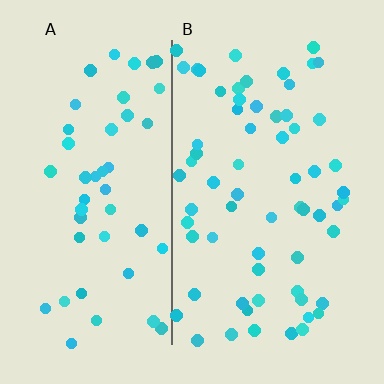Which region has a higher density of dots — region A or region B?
B (the right).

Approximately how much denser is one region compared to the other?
Approximately 1.4× — region B over region A.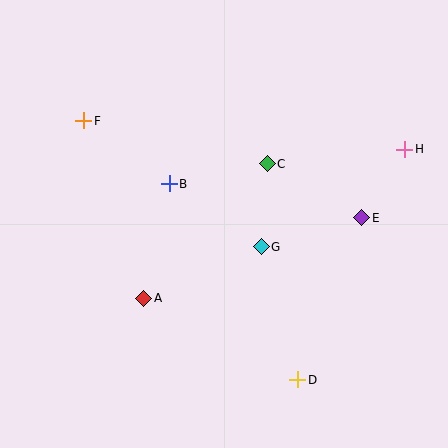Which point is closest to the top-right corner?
Point H is closest to the top-right corner.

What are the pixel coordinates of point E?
Point E is at (362, 218).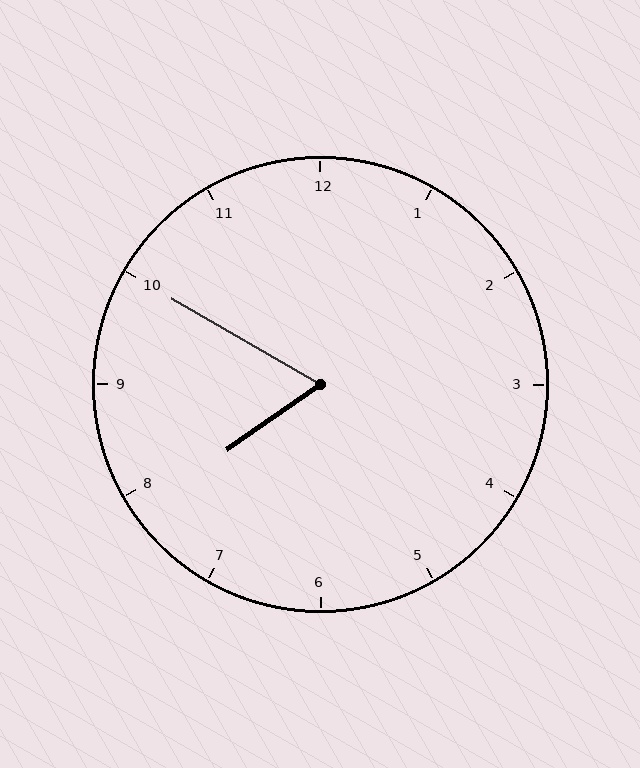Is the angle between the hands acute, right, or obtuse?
It is acute.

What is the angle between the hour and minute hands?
Approximately 65 degrees.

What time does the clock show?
7:50.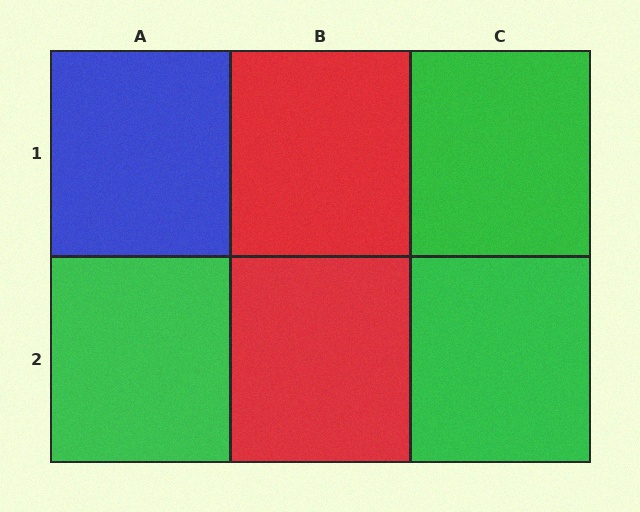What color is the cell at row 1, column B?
Red.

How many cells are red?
2 cells are red.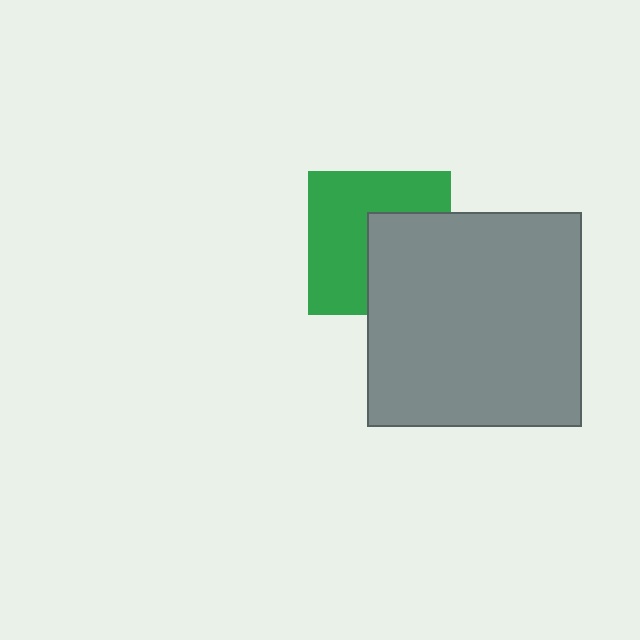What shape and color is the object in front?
The object in front is a gray square.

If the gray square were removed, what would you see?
You would see the complete green square.